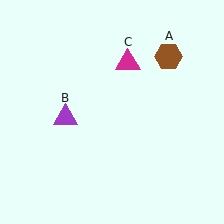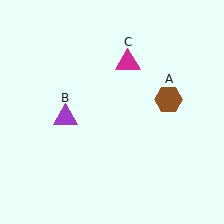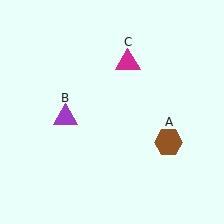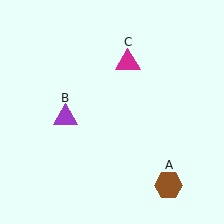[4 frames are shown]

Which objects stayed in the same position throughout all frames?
Purple triangle (object B) and magenta triangle (object C) remained stationary.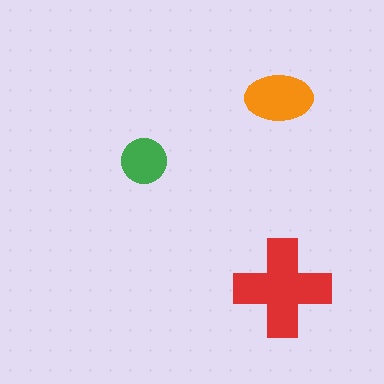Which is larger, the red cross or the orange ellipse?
The red cross.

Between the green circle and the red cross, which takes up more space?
The red cross.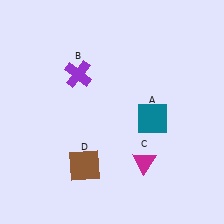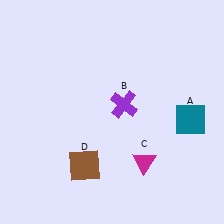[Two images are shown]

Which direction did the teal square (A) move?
The teal square (A) moved right.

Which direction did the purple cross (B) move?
The purple cross (B) moved right.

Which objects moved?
The objects that moved are: the teal square (A), the purple cross (B).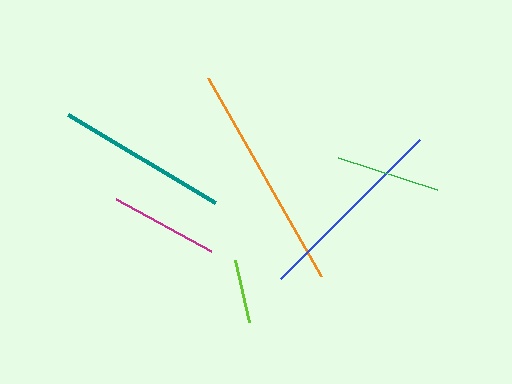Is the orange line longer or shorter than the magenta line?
The orange line is longer than the magenta line.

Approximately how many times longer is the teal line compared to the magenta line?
The teal line is approximately 1.6 times the length of the magenta line.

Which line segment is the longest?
The orange line is the longest at approximately 228 pixels.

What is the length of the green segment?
The green segment is approximately 104 pixels long.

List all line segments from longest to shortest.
From longest to shortest: orange, blue, teal, magenta, green, lime.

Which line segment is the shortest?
The lime line is the shortest at approximately 64 pixels.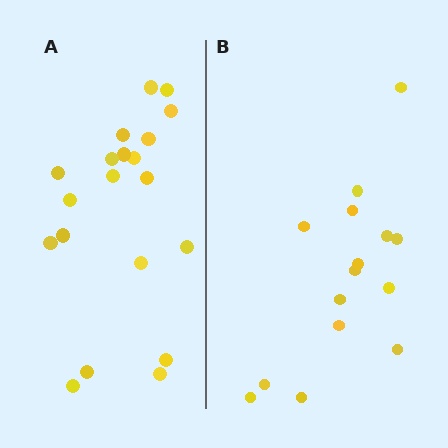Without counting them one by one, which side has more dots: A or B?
Region A (the left region) has more dots.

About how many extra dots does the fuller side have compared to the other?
Region A has about 5 more dots than region B.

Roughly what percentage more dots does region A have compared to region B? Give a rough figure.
About 35% more.